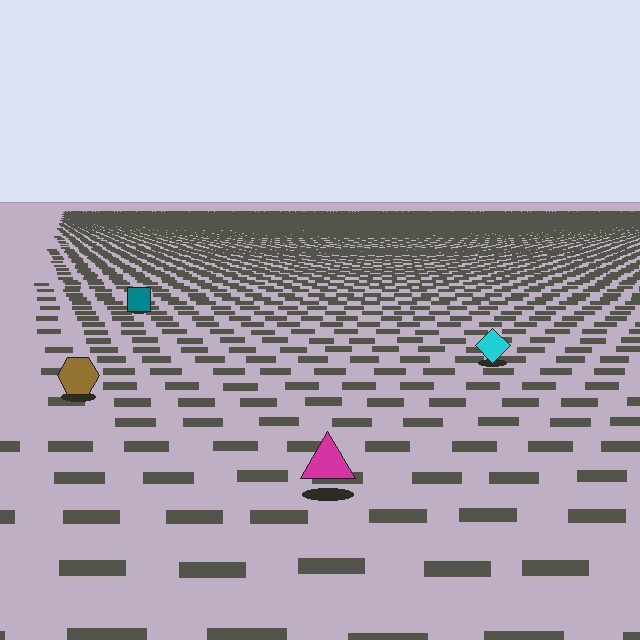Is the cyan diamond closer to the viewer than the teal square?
Yes. The cyan diamond is closer — you can tell from the texture gradient: the ground texture is coarser near it.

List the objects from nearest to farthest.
From nearest to farthest: the magenta triangle, the brown hexagon, the cyan diamond, the teal square.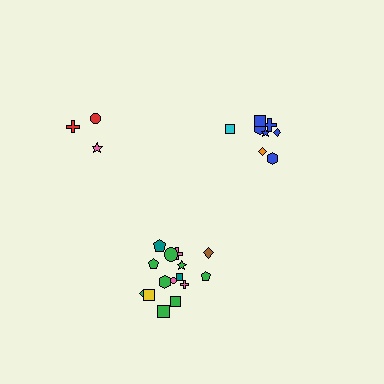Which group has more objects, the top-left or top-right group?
The top-right group.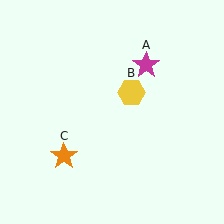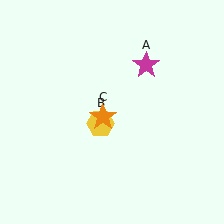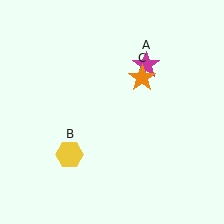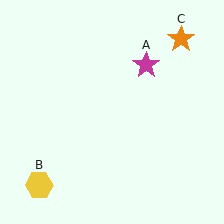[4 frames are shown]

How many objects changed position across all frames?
2 objects changed position: yellow hexagon (object B), orange star (object C).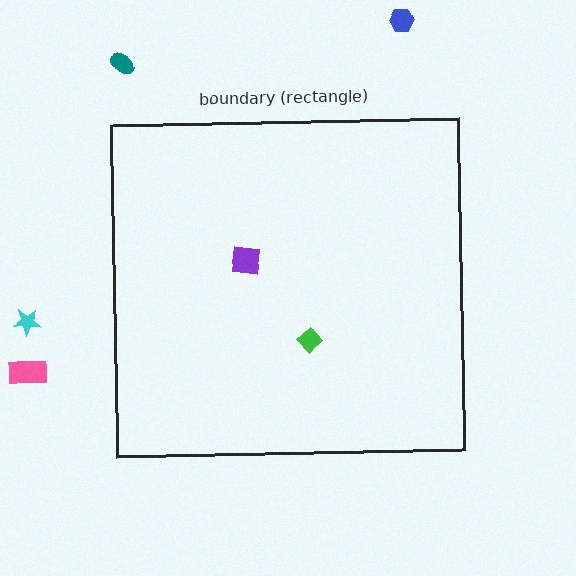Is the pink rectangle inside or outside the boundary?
Outside.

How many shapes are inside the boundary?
2 inside, 4 outside.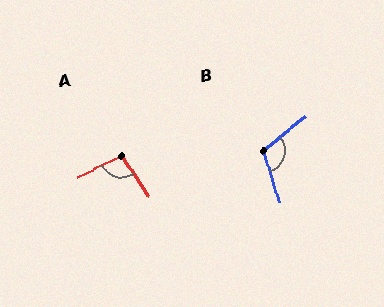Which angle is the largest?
B, at approximately 111 degrees.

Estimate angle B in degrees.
Approximately 111 degrees.